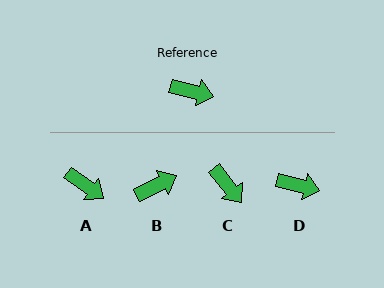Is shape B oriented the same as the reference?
No, it is off by about 40 degrees.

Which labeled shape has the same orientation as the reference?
D.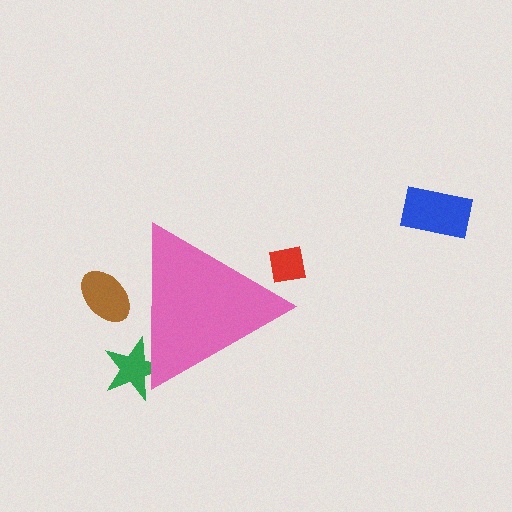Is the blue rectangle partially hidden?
No, the blue rectangle is fully visible.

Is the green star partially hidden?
Yes, the green star is partially hidden behind the pink triangle.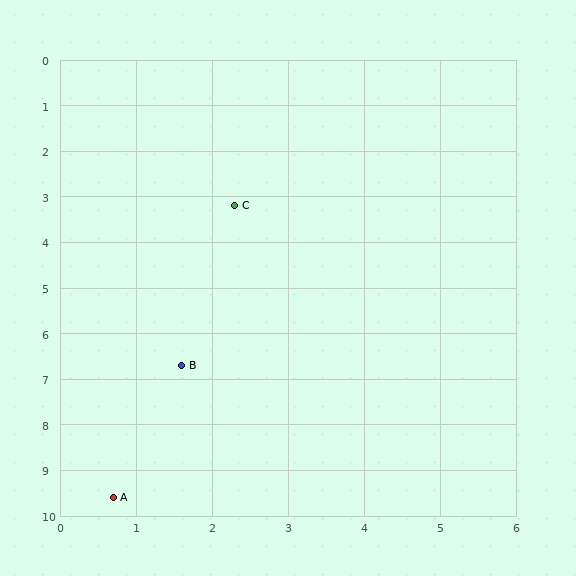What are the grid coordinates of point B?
Point B is at approximately (1.6, 6.7).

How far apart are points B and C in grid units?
Points B and C are about 3.6 grid units apart.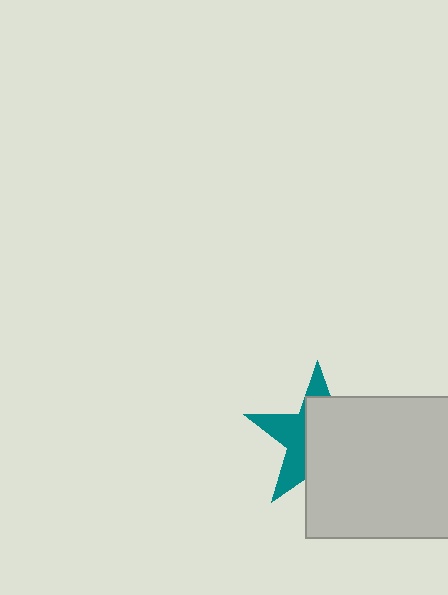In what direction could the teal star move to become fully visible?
The teal star could move left. That would shift it out from behind the light gray rectangle entirely.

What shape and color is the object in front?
The object in front is a light gray rectangle.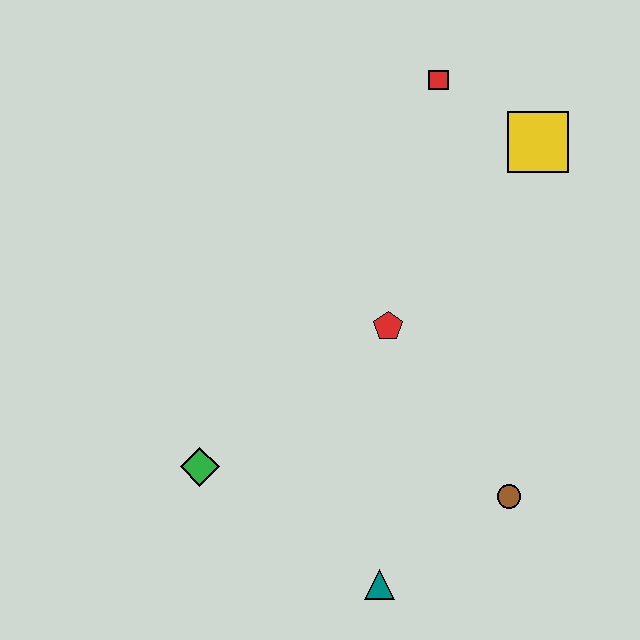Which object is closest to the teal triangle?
The brown circle is closest to the teal triangle.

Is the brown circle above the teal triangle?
Yes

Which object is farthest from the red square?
The teal triangle is farthest from the red square.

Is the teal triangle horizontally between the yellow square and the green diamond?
Yes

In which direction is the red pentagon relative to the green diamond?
The red pentagon is to the right of the green diamond.